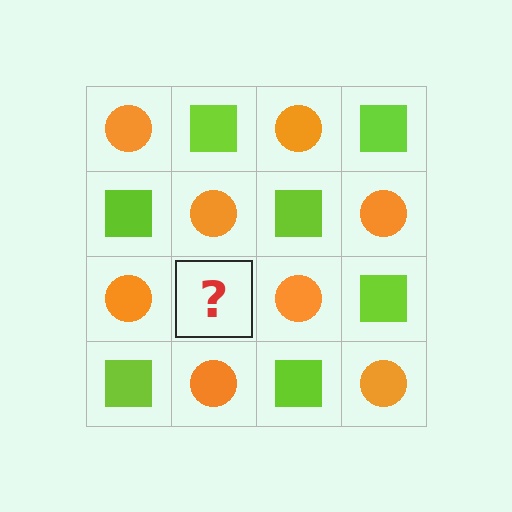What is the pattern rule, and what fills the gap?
The rule is that it alternates orange circle and lime square in a checkerboard pattern. The gap should be filled with a lime square.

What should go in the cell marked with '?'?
The missing cell should contain a lime square.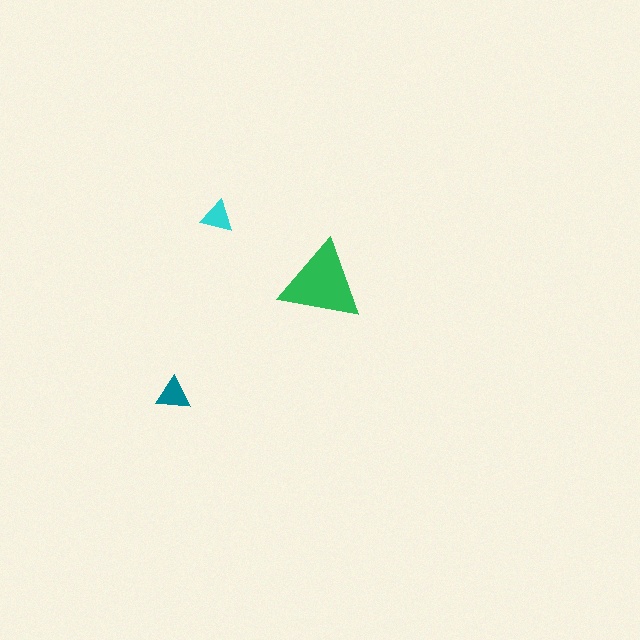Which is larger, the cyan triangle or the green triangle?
The green one.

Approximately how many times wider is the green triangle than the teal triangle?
About 2.5 times wider.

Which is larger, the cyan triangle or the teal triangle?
The teal one.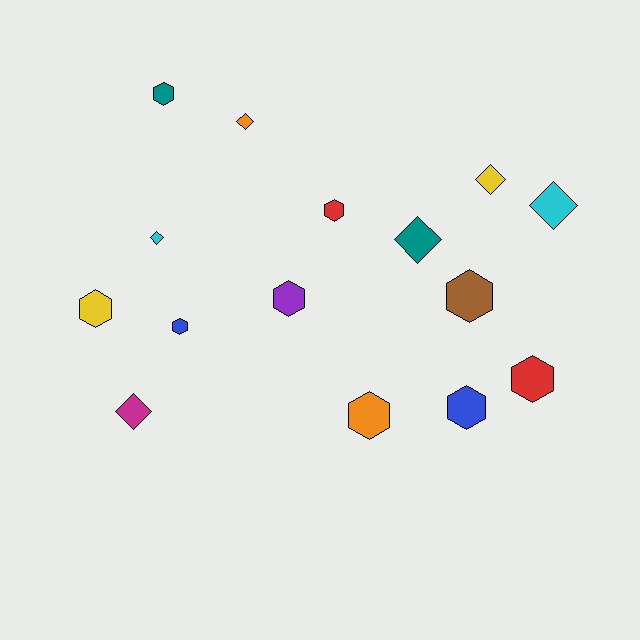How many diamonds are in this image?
There are 6 diamonds.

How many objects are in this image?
There are 15 objects.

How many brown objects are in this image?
There is 1 brown object.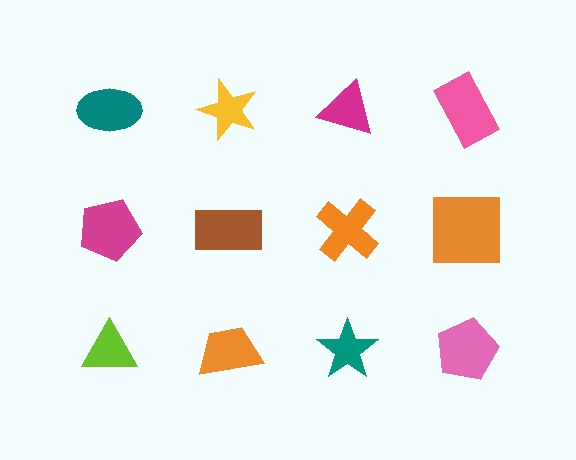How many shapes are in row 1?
4 shapes.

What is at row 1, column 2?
A yellow star.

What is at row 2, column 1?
A magenta pentagon.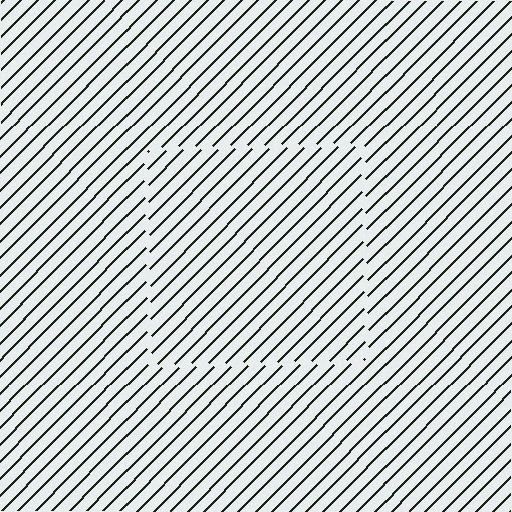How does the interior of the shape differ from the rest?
The interior of the shape contains the same grating, shifted by half a period — the contour is defined by the phase discontinuity where line-ends from the inner and outer gratings abut.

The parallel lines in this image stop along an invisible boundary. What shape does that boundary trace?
An illusory square. The interior of the shape contains the same grating, shifted by half a period — the contour is defined by the phase discontinuity where line-ends from the inner and outer gratings abut.